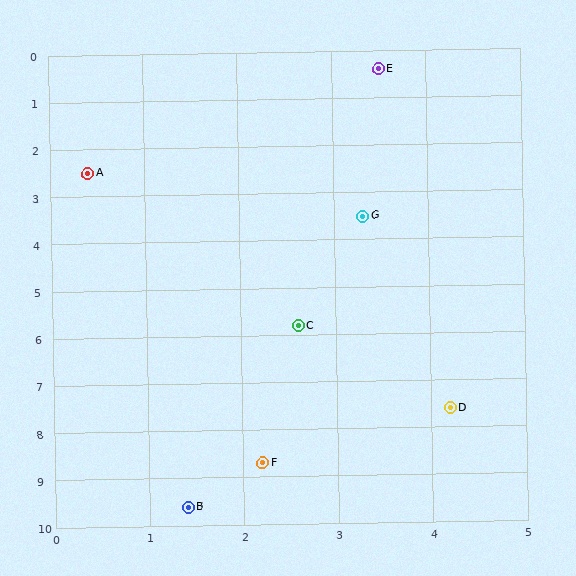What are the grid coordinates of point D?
Point D is at approximately (4.2, 7.6).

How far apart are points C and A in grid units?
Points C and A are about 4.0 grid units apart.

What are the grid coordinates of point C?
Point C is at approximately (2.6, 5.8).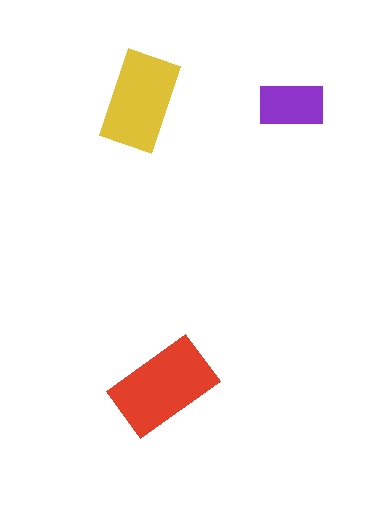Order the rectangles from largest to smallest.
the red one, the yellow one, the purple one.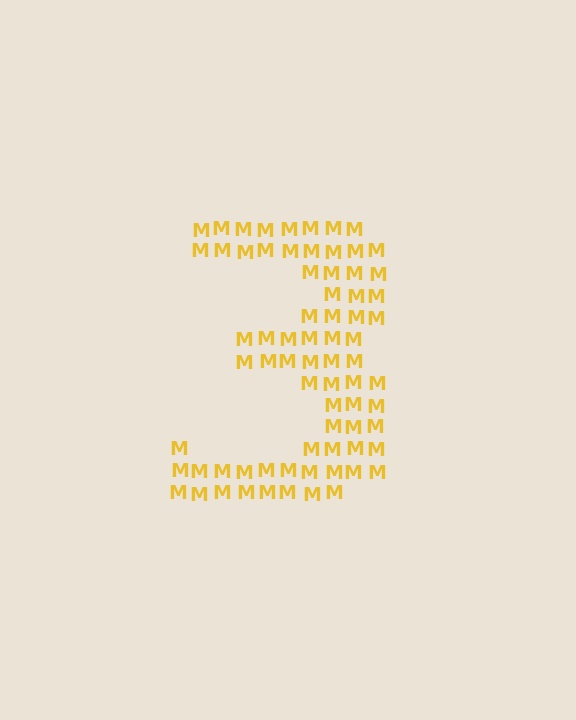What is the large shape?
The large shape is the digit 3.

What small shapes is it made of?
It is made of small letter M's.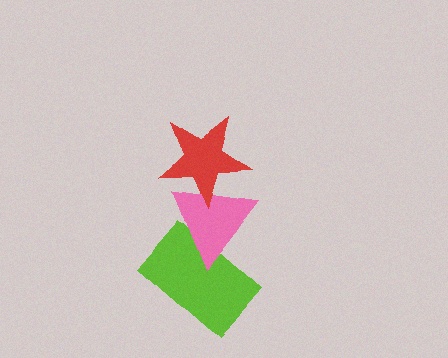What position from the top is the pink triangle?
The pink triangle is 2nd from the top.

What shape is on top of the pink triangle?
The red star is on top of the pink triangle.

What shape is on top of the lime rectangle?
The pink triangle is on top of the lime rectangle.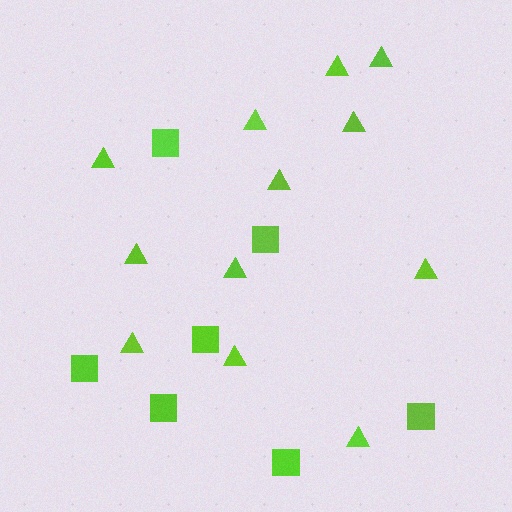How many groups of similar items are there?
There are 2 groups: one group of triangles (12) and one group of squares (7).